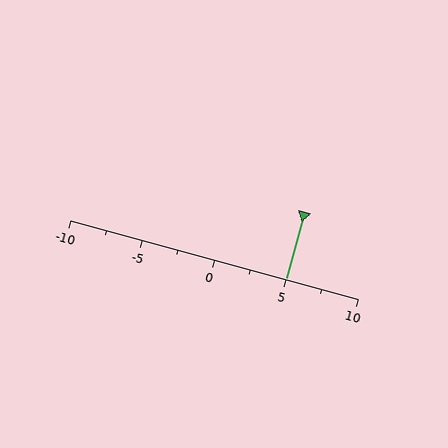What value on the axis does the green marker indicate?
The marker indicates approximately 5.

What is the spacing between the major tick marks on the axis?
The major ticks are spaced 5 apart.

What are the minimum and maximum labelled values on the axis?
The axis runs from -10 to 10.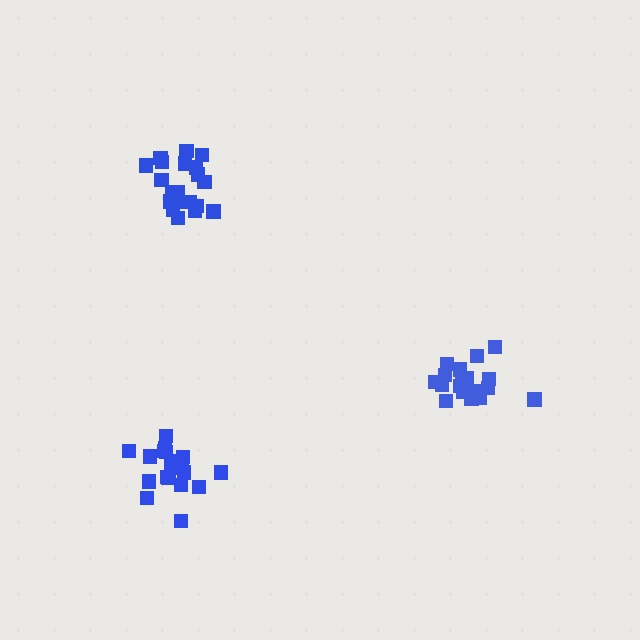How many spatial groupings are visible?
There are 3 spatial groupings.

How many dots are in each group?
Group 1: 18 dots, Group 2: 20 dots, Group 3: 20 dots (58 total).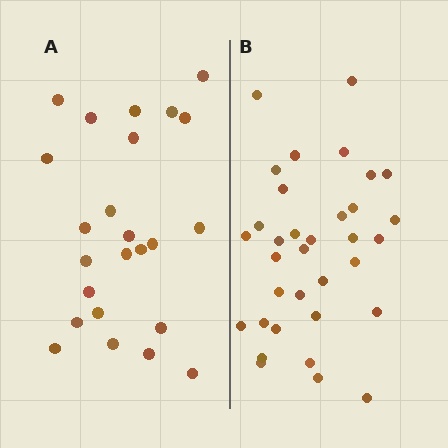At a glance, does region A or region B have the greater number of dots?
Region B (the right region) has more dots.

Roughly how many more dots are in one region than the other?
Region B has roughly 10 or so more dots than region A.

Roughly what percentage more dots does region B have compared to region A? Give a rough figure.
About 40% more.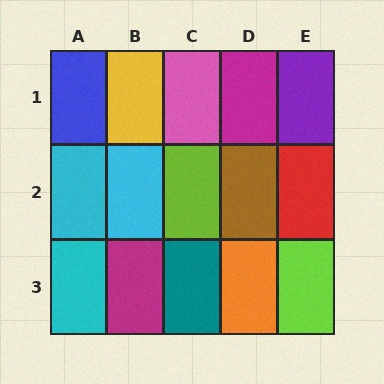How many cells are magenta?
2 cells are magenta.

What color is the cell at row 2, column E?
Red.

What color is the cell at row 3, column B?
Magenta.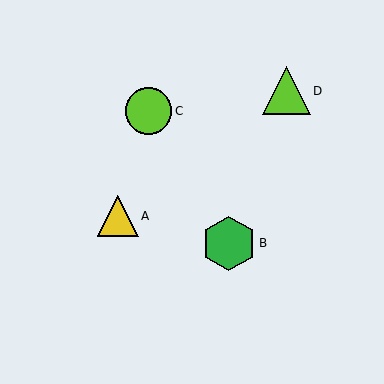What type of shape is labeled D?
Shape D is a lime triangle.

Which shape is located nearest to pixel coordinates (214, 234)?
The green hexagon (labeled B) at (229, 243) is nearest to that location.